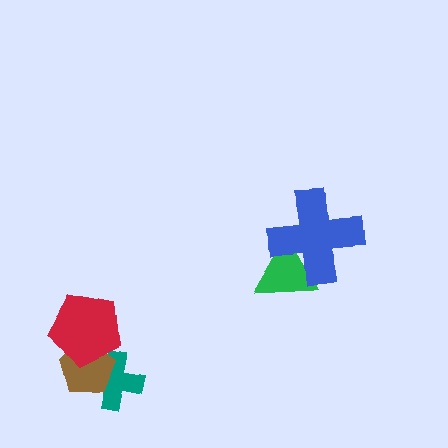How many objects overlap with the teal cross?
2 objects overlap with the teal cross.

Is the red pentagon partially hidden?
No, no other shape covers it.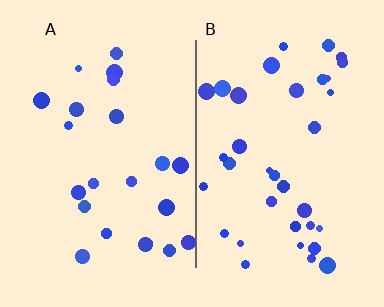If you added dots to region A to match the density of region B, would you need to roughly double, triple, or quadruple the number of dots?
Approximately double.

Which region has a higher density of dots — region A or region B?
B (the right).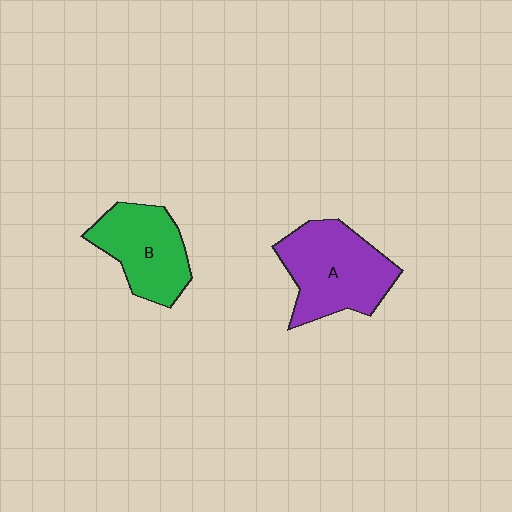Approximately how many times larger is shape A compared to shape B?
Approximately 1.2 times.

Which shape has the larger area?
Shape A (purple).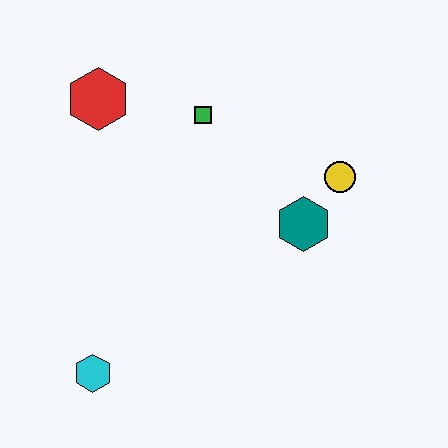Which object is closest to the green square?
The red hexagon is closest to the green square.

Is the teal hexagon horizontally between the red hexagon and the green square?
No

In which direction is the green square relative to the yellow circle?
The green square is to the left of the yellow circle.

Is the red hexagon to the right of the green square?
No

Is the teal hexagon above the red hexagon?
No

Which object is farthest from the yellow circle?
The cyan hexagon is farthest from the yellow circle.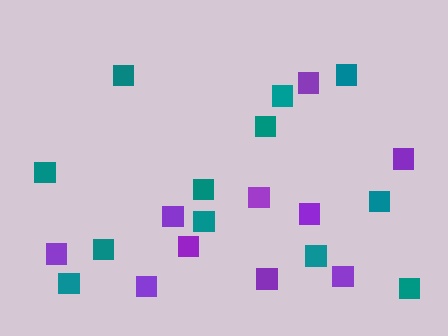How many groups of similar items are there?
There are 2 groups: one group of purple squares (10) and one group of teal squares (12).